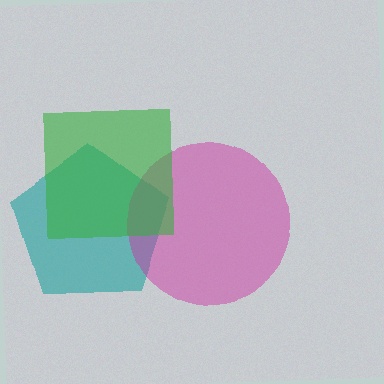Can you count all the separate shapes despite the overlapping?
Yes, there are 3 separate shapes.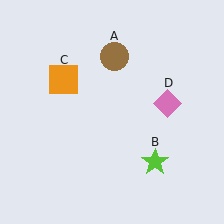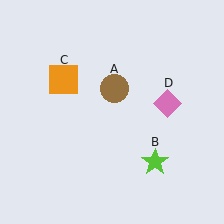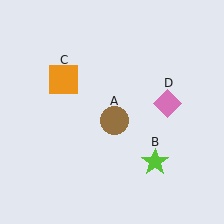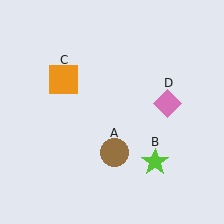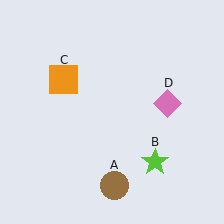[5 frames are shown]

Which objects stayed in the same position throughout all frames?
Lime star (object B) and orange square (object C) and pink diamond (object D) remained stationary.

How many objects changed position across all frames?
1 object changed position: brown circle (object A).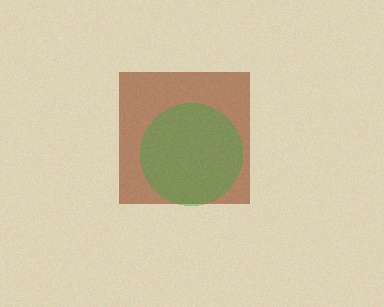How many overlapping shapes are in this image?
There are 2 overlapping shapes in the image.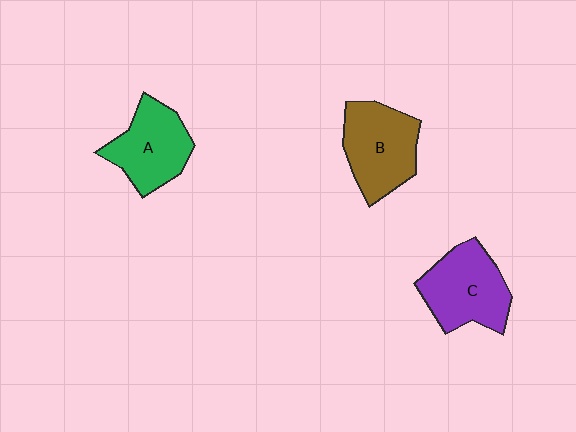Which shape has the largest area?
Shape C (purple).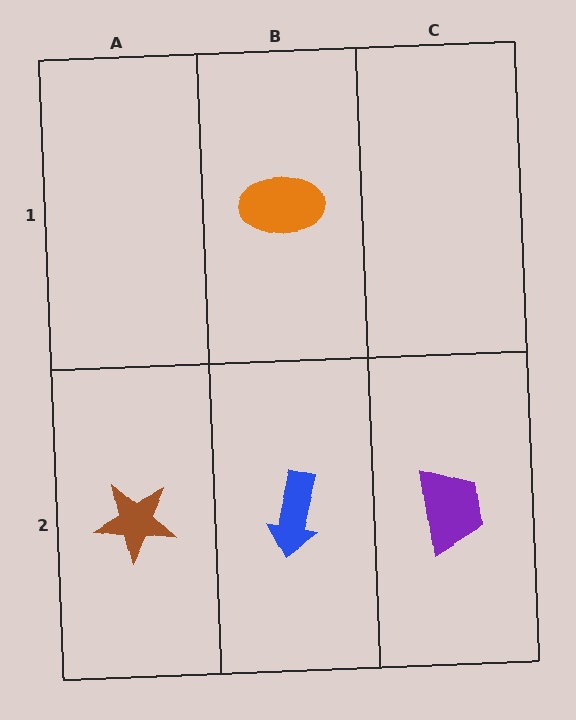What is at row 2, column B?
A blue arrow.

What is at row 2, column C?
A purple trapezoid.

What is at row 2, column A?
A brown star.